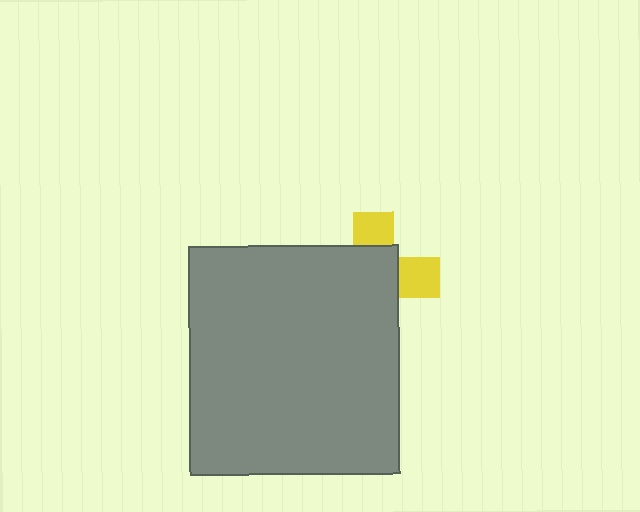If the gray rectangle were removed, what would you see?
You would see the complete yellow cross.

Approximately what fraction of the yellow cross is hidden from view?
Roughly 67% of the yellow cross is hidden behind the gray rectangle.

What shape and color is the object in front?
The object in front is a gray rectangle.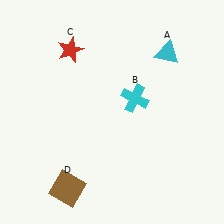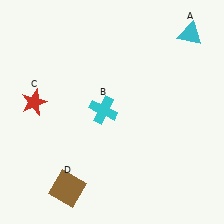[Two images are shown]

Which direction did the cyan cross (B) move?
The cyan cross (B) moved left.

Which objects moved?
The objects that moved are: the cyan triangle (A), the cyan cross (B), the red star (C).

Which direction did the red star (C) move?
The red star (C) moved down.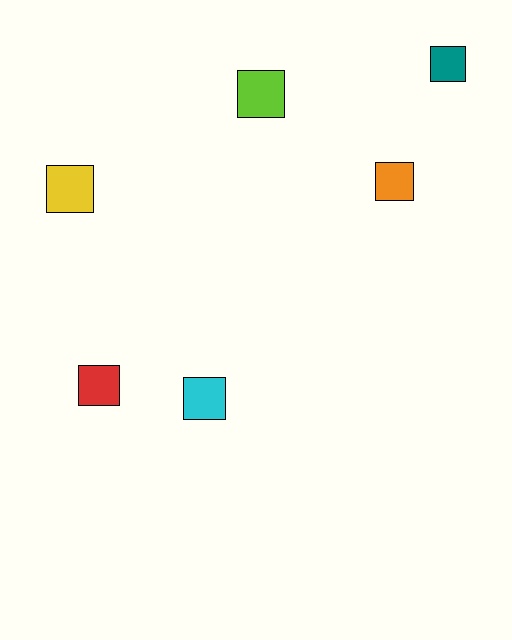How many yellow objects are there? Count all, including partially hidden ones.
There is 1 yellow object.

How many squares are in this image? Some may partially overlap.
There are 6 squares.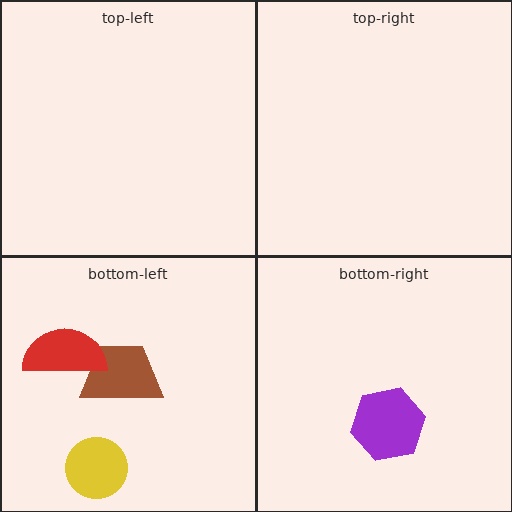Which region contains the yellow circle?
The bottom-left region.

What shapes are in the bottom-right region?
The purple hexagon.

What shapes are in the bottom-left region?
The yellow circle, the brown trapezoid, the red semicircle.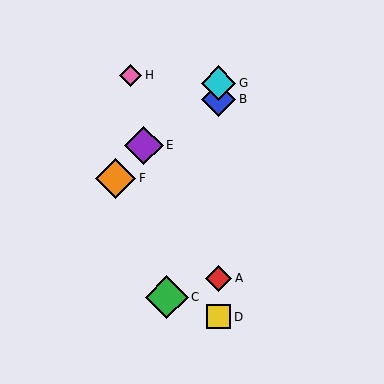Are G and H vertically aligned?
No, G is at x≈219 and H is at x≈131.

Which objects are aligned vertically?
Objects A, B, D, G are aligned vertically.